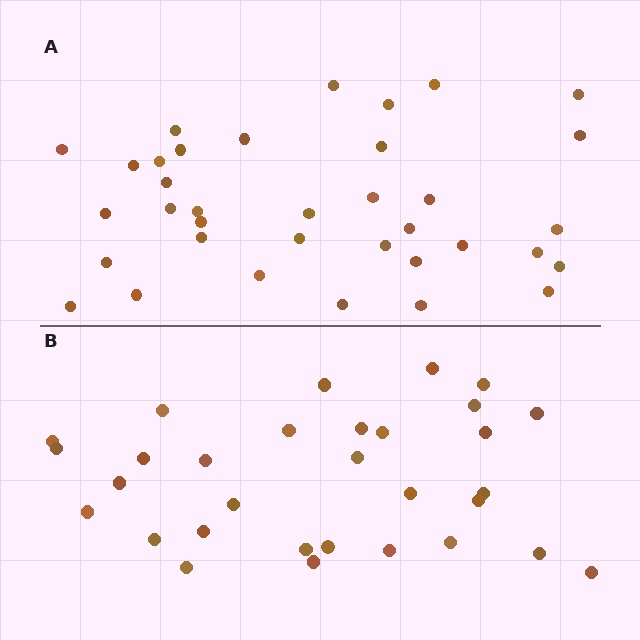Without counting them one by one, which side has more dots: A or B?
Region A (the top region) has more dots.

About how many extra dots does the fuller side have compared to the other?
Region A has about 5 more dots than region B.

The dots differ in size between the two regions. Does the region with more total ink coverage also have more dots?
No. Region B has more total ink coverage because its dots are larger, but region A actually contains more individual dots. Total area can be misleading — the number of items is what matters here.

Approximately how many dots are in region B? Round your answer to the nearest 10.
About 30 dots. (The exact count is 31, which rounds to 30.)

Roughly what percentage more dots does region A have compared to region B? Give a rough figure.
About 15% more.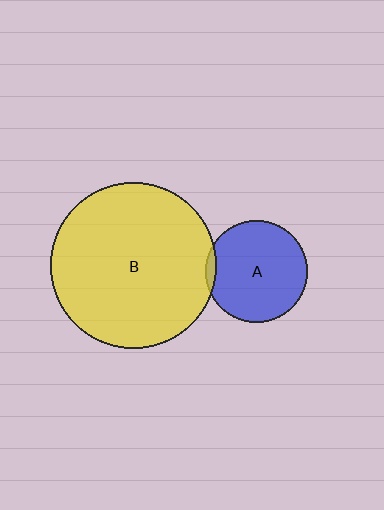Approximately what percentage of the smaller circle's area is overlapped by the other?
Approximately 5%.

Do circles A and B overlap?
Yes.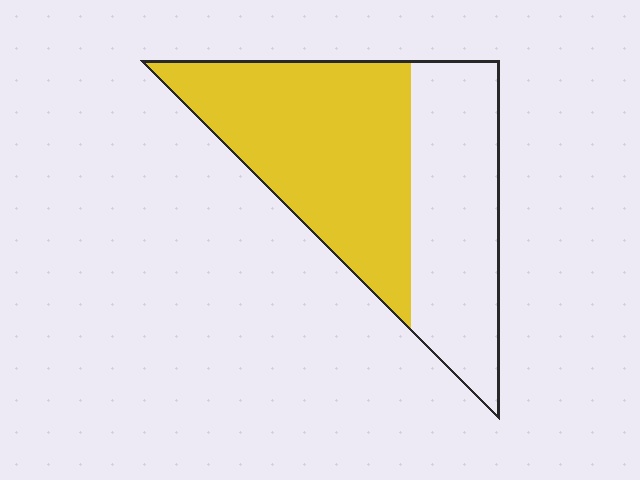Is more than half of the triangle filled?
Yes.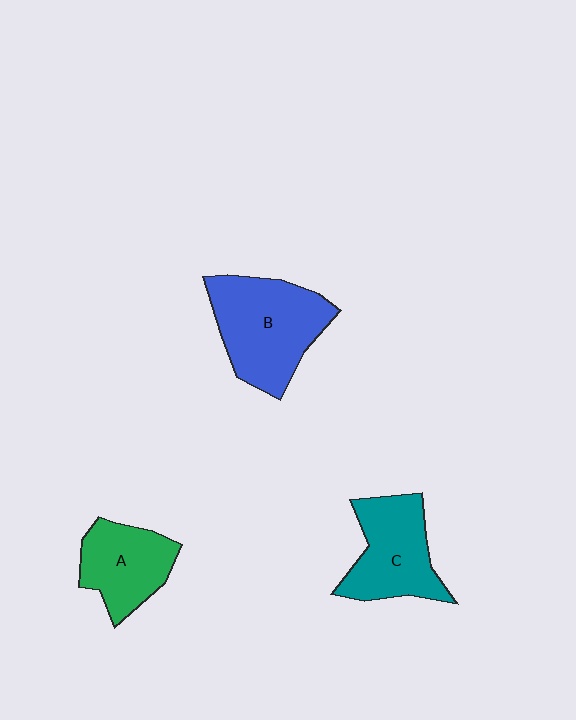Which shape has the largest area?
Shape B (blue).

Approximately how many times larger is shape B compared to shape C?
Approximately 1.3 times.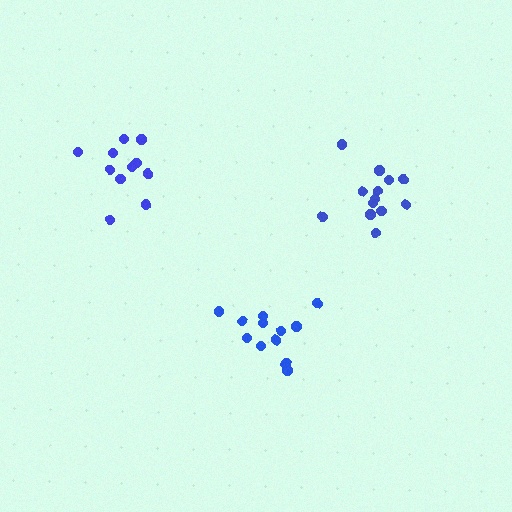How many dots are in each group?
Group 1: 11 dots, Group 2: 12 dots, Group 3: 13 dots (36 total).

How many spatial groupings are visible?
There are 3 spatial groupings.